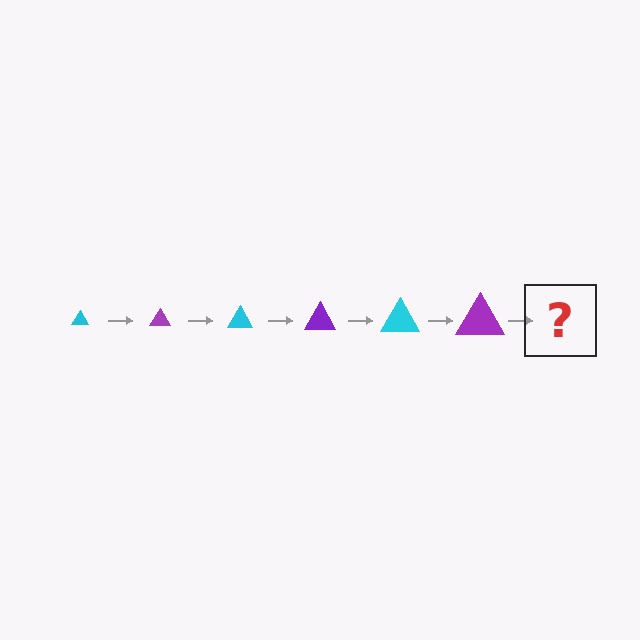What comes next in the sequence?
The next element should be a cyan triangle, larger than the previous one.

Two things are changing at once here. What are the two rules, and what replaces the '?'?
The two rules are that the triangle grows larger each step and the color cycles through cyan and purple. The '?' should be a cyan triangle, larger than the previous one.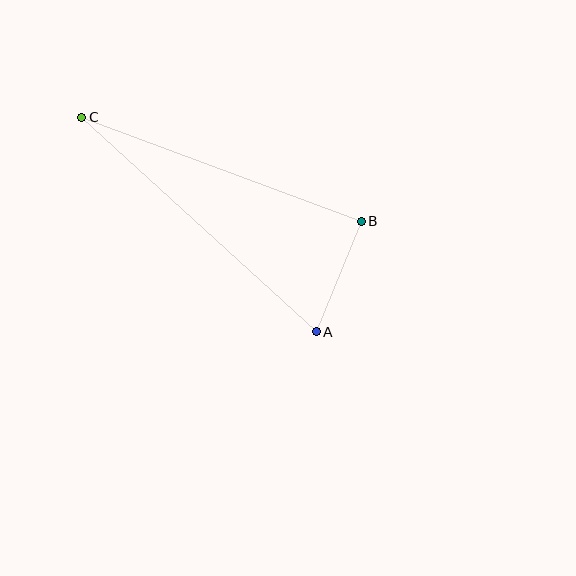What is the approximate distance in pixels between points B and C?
The distance between B and C is approximately 298 pixels.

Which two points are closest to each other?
Points A and B are closest to each other.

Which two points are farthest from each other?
Points A and C are farthest from each other.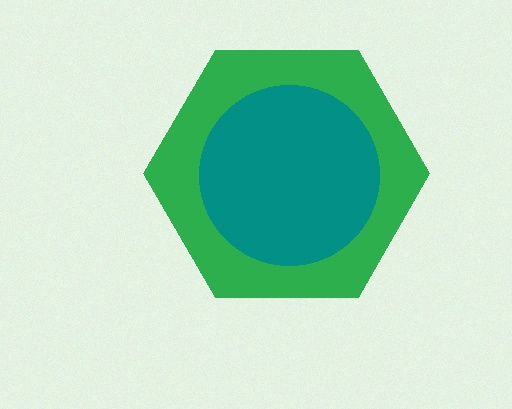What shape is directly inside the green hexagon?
The teal circle.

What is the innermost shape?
The teal circle.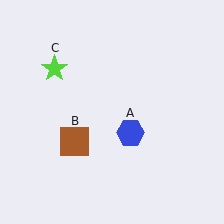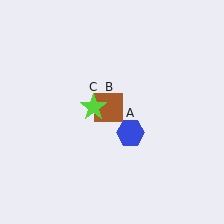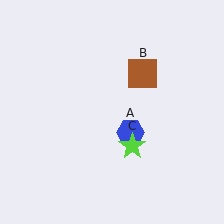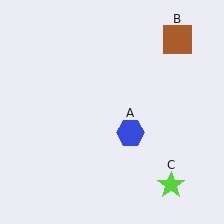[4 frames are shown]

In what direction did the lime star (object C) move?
The lime star (object C) moved down and to the right.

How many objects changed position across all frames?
2 objects changed position: brown square (object B), lime star (object C).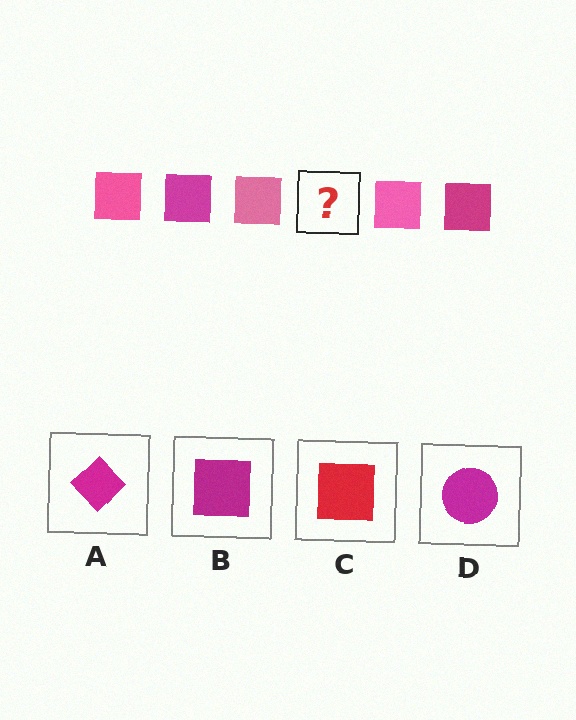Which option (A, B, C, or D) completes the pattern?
B.